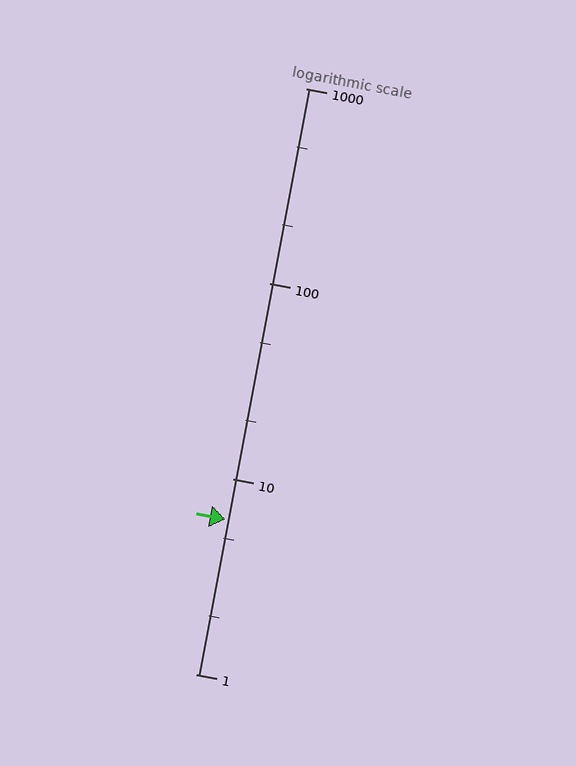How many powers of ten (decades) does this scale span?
The scale spans 3 decades, from 1 to 1000.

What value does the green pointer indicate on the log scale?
The pointer indicates approximately 6.2.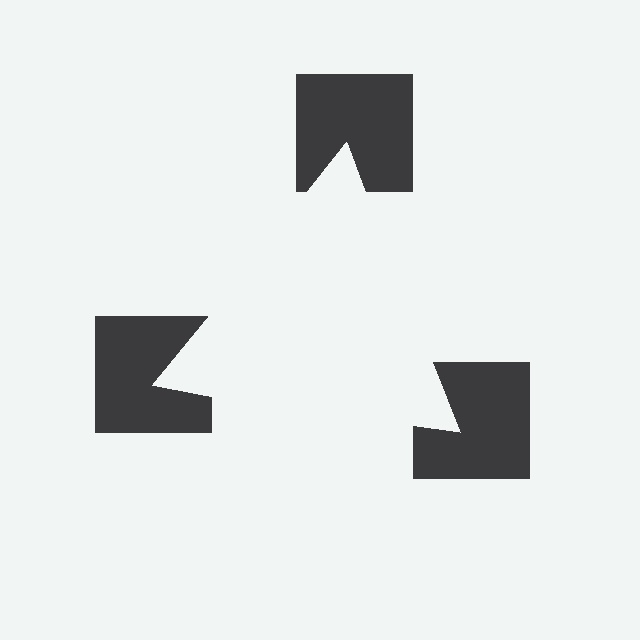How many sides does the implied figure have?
3 sides.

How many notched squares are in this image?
There are 3 — one at each vertex of the illusory triangle.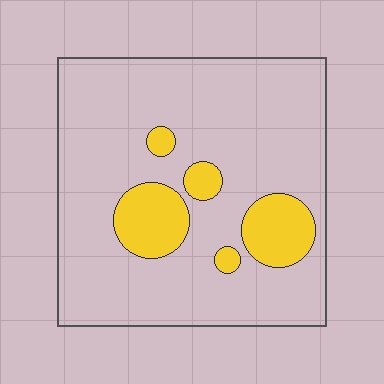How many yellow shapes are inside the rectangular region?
5.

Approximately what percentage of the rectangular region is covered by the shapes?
Approximately 15%.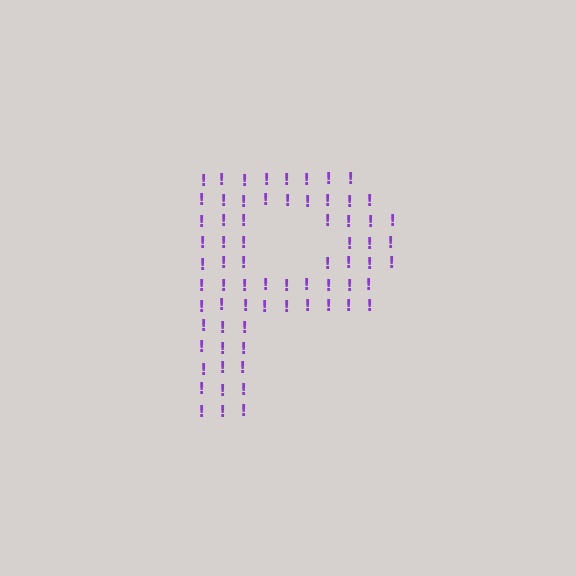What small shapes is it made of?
It is made of small exclamation marks.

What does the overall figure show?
The overall figure shows the letter P.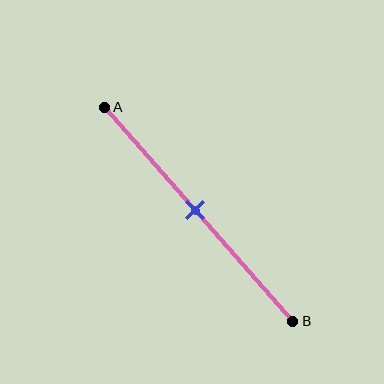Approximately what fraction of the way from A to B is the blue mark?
The blue mark is approximately 50% of the way from A to B.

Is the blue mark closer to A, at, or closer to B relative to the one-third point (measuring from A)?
The blue mark is closer to point B than the one-third point of segment AB.